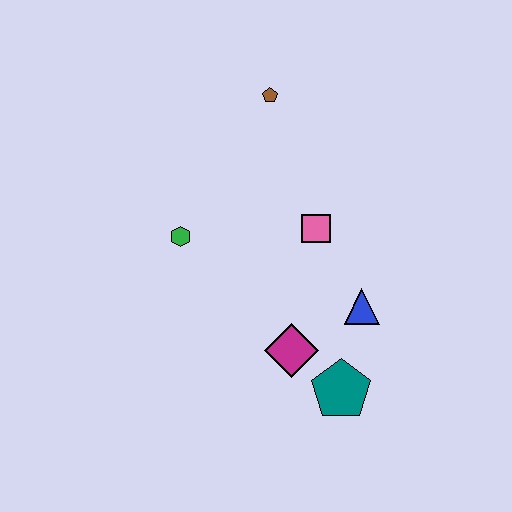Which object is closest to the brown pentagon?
The pink square is closest to the brown pentagon.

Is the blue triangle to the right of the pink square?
Yes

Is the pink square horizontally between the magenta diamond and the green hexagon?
No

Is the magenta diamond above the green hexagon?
No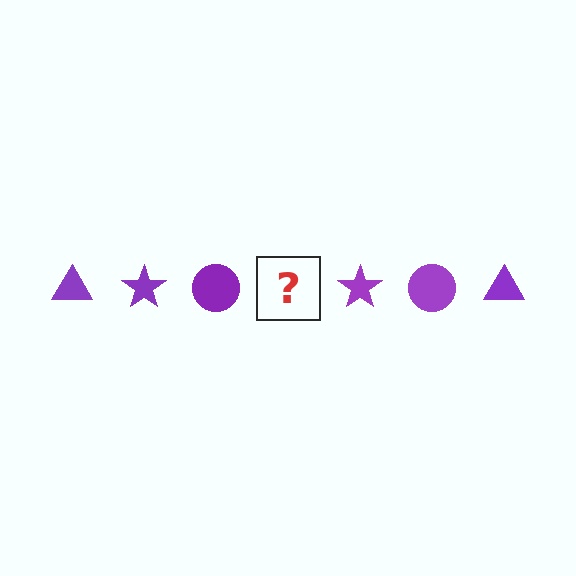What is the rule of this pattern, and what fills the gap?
The rule is that the pattern cycles through triangle, star, circle shapes in purple. The gap should be filled with a purple triangle.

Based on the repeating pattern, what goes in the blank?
The blank should be a purple triangle.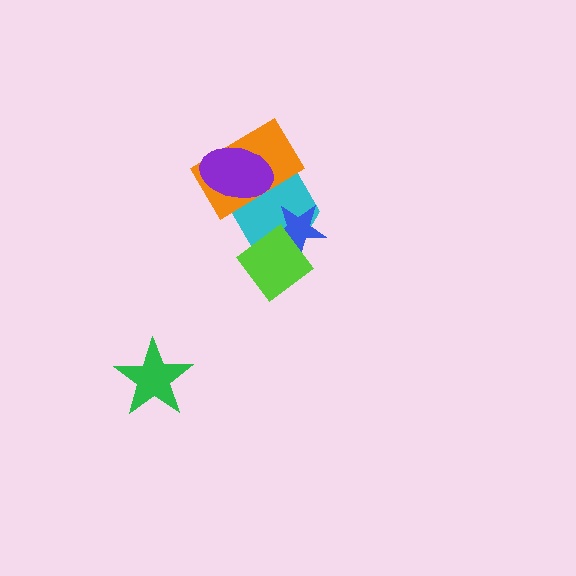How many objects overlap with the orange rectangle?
2 objects overlap with the orange rectangle.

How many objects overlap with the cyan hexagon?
4 objects overlap with the cyan hexagon.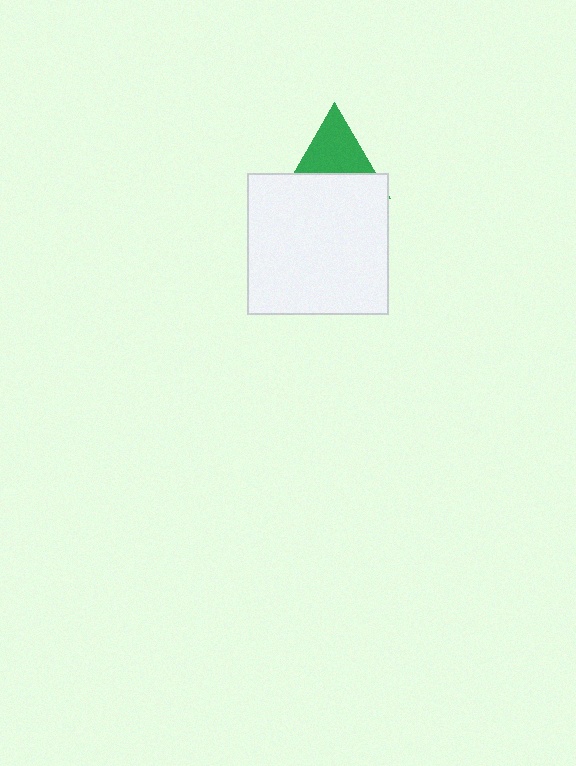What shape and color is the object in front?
The object in front is a white square.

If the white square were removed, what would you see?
You would see the complete green triangle.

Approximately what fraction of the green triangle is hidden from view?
Roughly 46% of the green triangle is hidden behind the white square.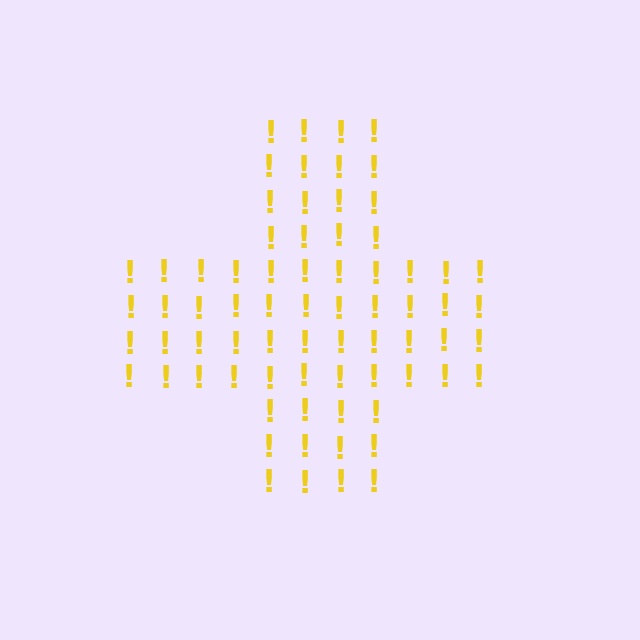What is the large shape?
The large shape is a cross.